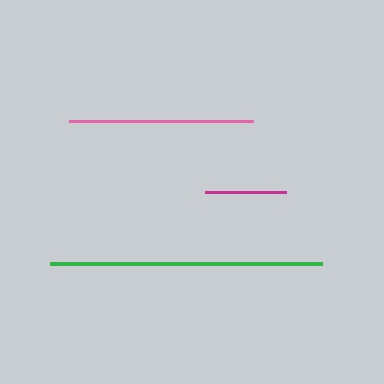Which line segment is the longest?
The green line is the longest at approximately 272 pixels.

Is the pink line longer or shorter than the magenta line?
The pink line is longer than the magenta line.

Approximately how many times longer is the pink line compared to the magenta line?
The pink line is approximately 2.2 times the length of the magenta line.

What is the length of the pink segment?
The pink segment is approximately 184 pixels long.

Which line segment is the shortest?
The magenta line is the shortest at approximately 82 pixels.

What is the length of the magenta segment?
The magenta segment is approximately 82 pixels long.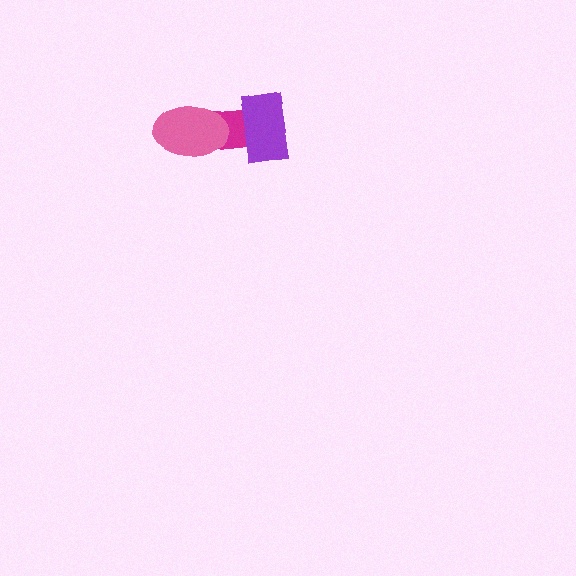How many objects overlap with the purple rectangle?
1 object overlaps with the purple rectangle.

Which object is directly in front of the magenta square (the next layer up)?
The pink ellipse is directly in front of the magenta square.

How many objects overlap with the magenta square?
2 objects overlap with the magenta square.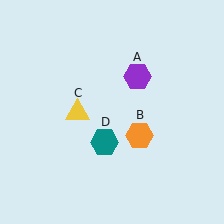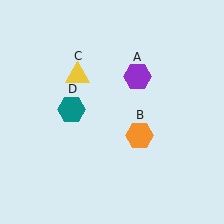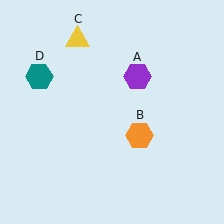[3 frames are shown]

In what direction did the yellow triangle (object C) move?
The yellow triangle (object C) moved up.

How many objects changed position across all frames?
2 objects changed position: yellow triangle (object C), teal hexagon (object D).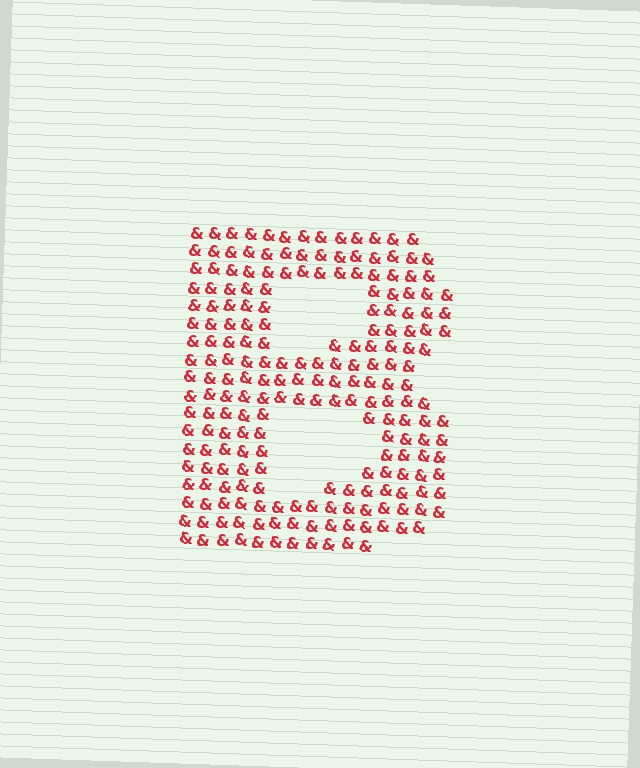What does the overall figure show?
The overall figure shows the letter B.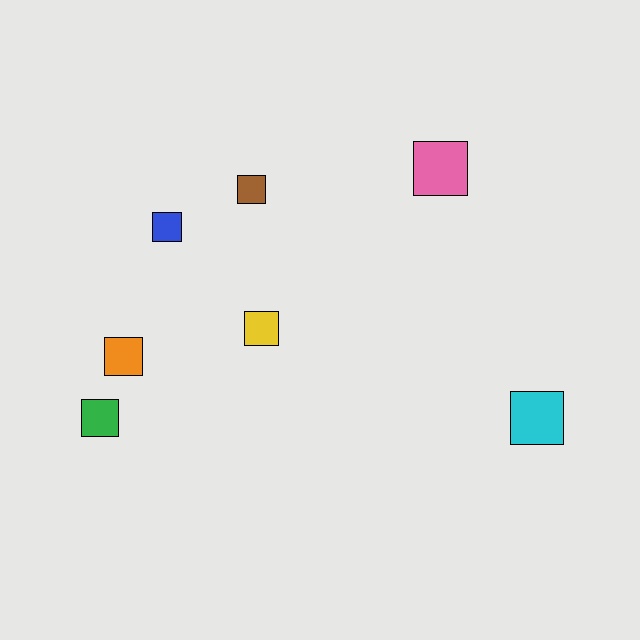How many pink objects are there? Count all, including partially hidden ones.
There is 1 pink object.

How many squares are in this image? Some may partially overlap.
There are 7 squares.